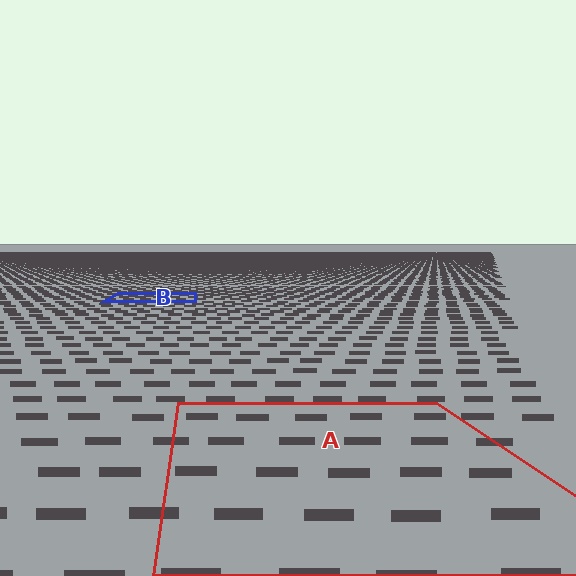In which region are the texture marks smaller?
The texture marks are smaller in region B, because it is farther away.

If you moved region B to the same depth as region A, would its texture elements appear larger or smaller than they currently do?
They would appear larger. At a closer depth, the same texture elements are projected at a bigger on-screen size.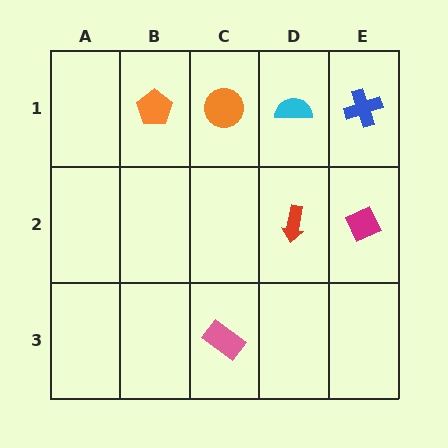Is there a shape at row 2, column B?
No, that cell is empty.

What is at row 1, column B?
An orange pentagon.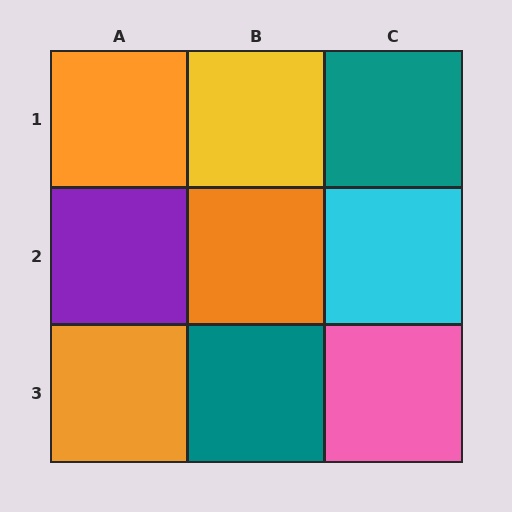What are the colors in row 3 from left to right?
Orange, teal, pink.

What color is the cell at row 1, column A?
Orange.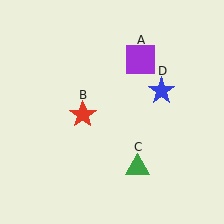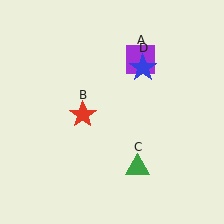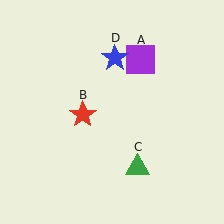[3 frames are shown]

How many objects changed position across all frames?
1 object changed position: blue star (object D).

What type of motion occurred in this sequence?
The blue star (object D) rotated counterclockwise around the center of the scene.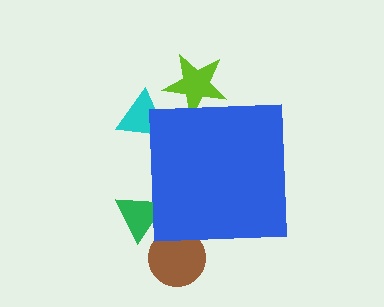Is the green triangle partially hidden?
Yes, the green triangle is partially hidden behind the blue square.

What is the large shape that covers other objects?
A blue square.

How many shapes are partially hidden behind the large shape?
4 shapes are partially hidden.